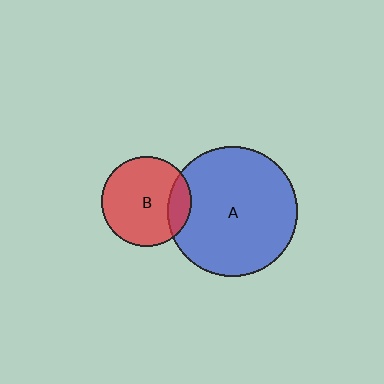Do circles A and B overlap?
Yes.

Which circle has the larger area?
Circle A (blue).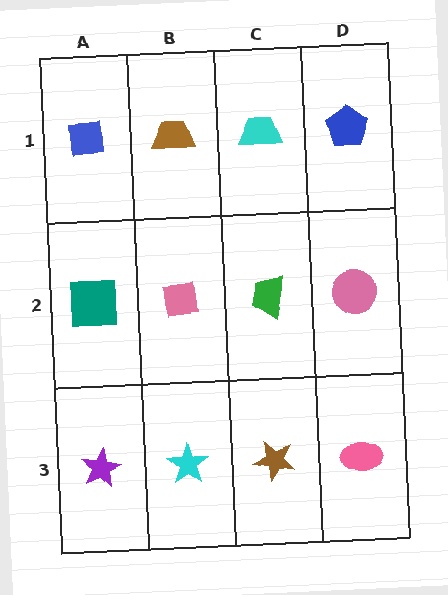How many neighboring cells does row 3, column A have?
2.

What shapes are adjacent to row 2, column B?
A brown trapezoid (row 1, column B), a cyan star (row 3, column B), a teal square (row 2, column A), a green trapezoid (row 2, column C).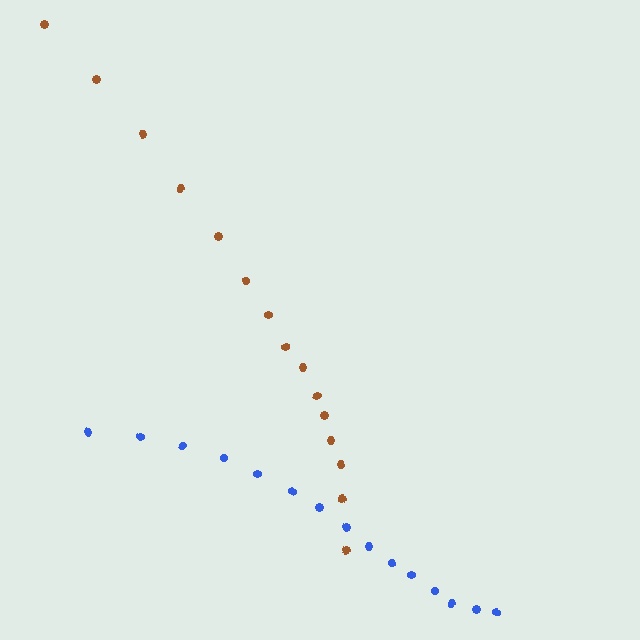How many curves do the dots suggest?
There are 2 distinct paths.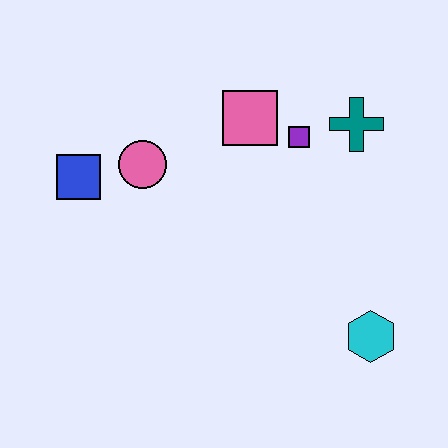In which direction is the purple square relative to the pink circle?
The purple square is to the right of the pink circle.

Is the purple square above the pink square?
No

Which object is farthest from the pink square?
The cyan hexagon is farthest from the pink square.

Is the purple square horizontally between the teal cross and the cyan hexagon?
No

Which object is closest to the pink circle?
The blue square is closest to the pink circle.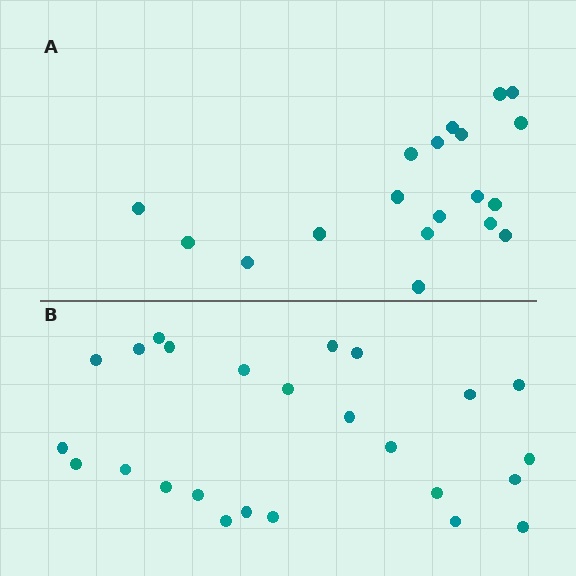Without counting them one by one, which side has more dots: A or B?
Region B (the bottom region) has more dots.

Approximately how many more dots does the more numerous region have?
Region B has about 6 more dots than region A.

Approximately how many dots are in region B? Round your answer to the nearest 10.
About 20 dots. (The exact count is 25, which rounds to 20.)